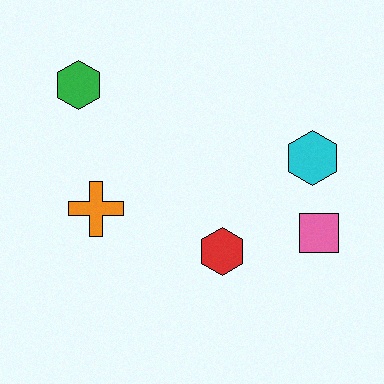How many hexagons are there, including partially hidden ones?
There are 3 hexagons.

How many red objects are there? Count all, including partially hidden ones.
There is 1 red object.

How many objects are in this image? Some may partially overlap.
There are 5 objects.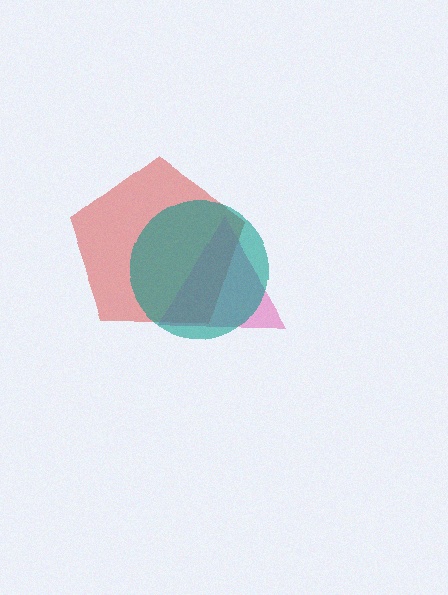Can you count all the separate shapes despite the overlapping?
Yes, there are 3 separate shapes.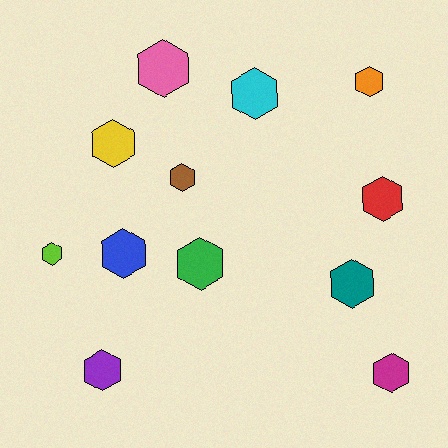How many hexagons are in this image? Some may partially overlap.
There are 12 hexagons.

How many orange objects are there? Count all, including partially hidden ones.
There is 1 orange object.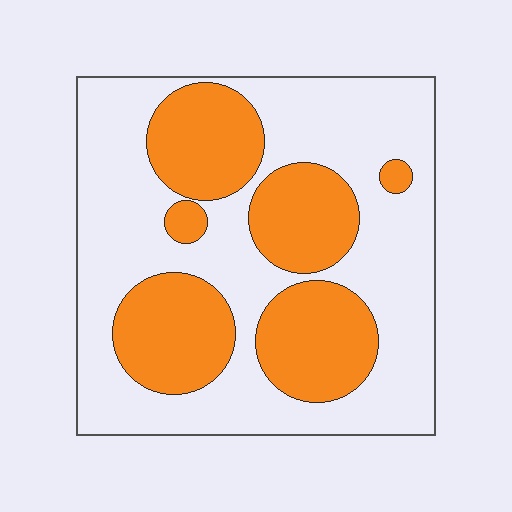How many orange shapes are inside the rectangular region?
6.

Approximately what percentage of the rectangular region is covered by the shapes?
Approximately 35%.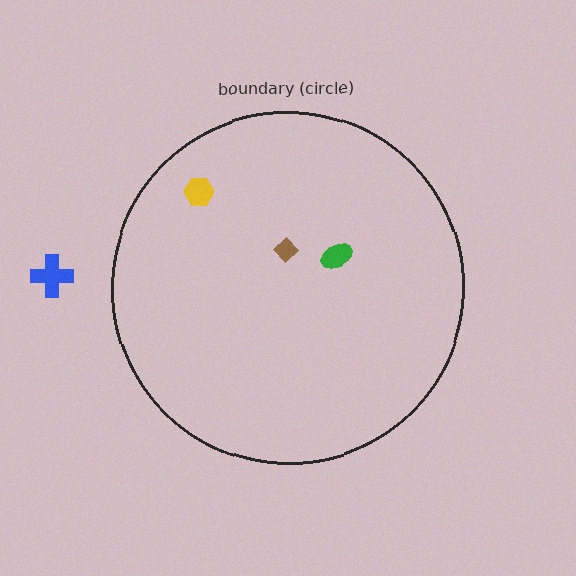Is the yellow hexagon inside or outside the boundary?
Inside.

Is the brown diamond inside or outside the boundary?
Inside.